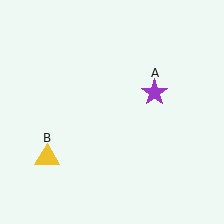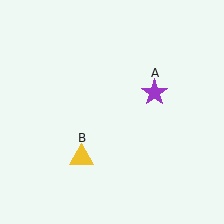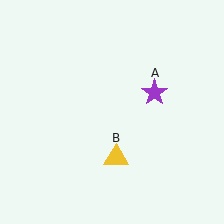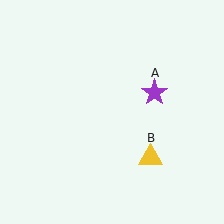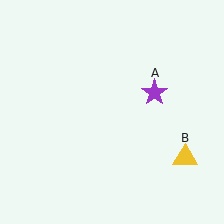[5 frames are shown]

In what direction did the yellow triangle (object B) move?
The yellow triangle (object B) moved right.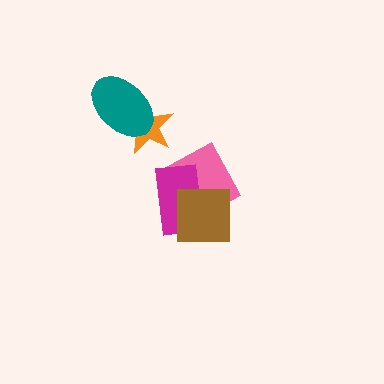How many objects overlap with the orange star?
1 object overlaps with the orange star.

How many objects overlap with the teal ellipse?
1 object overlaps with the teal ellipse.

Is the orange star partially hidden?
Yes, it is partially covered by another shape.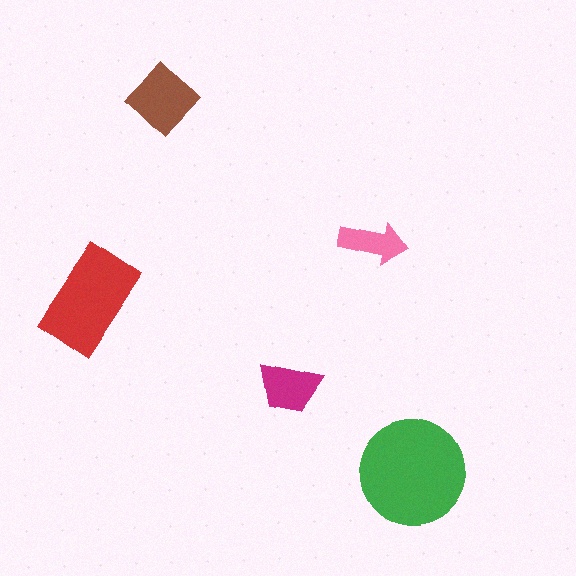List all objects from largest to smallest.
The green circle, the red rectangle, the brown diamond, the magenta trapezoid, the pink arrow.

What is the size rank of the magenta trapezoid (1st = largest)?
4th.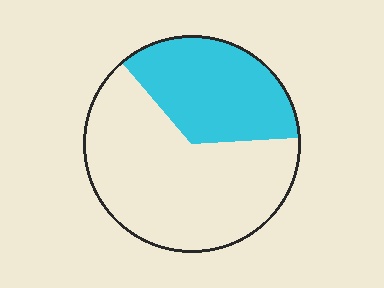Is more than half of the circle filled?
No.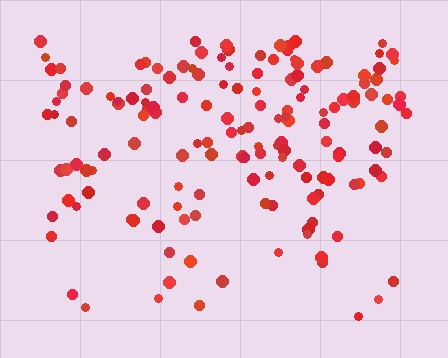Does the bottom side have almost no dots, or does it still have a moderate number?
Still a moderate number, just noticeably fewer than the top.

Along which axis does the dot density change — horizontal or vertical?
Vertical.